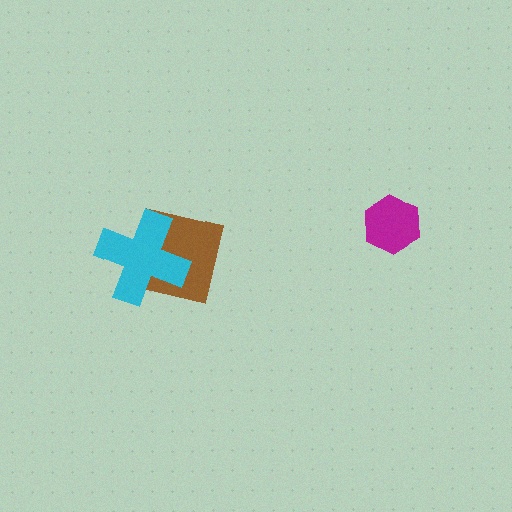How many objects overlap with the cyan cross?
1 object overlaps with the cyan cross.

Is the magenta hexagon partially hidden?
No, no other shape covers it.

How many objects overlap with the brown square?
1 object overlaps with the brown square.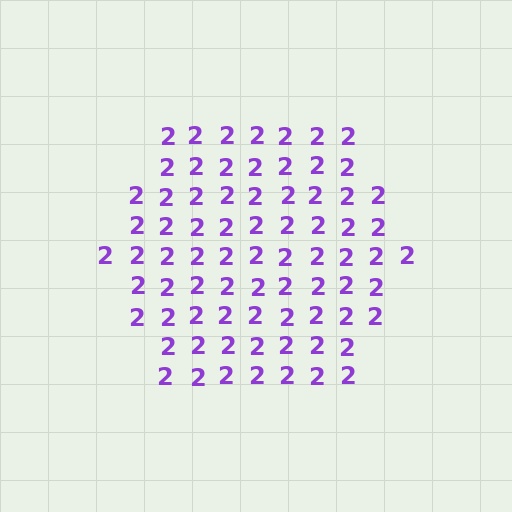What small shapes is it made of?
It is made of small digit 2's.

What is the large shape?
The large shape is a hexagon.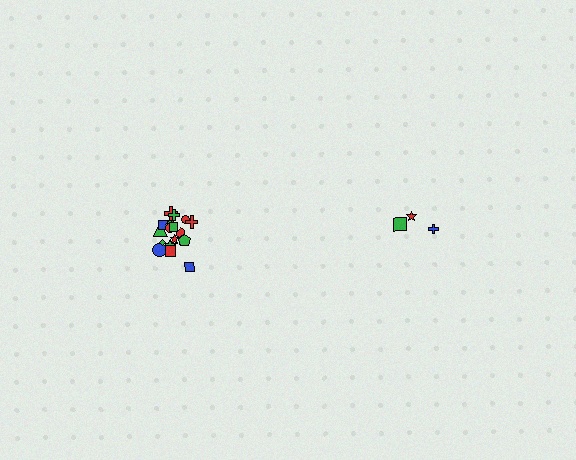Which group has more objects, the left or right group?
The left group.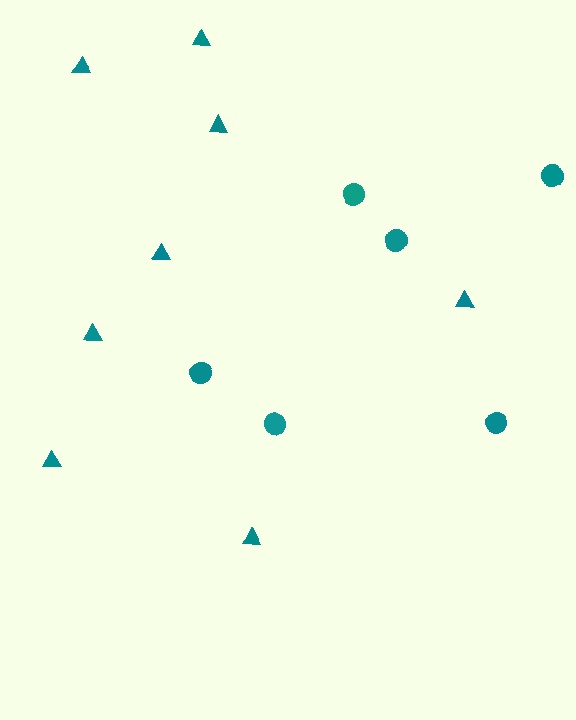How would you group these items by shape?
There are 2 groups: one group of triangles (8) and one group of circles (6).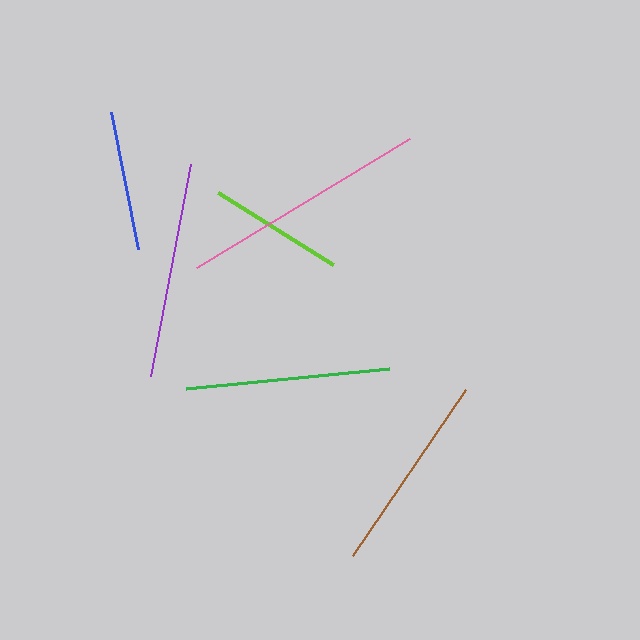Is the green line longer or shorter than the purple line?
The purple line is longer than the green line.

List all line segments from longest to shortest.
From longest to shortest: pink, purple, green, brown, blue, lime.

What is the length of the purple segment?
The purple segment is approximately 216 pixels long.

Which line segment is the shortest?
The lime line is the shortest at approximately 135 pixels.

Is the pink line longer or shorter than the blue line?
The pink line is longer than the blue line.